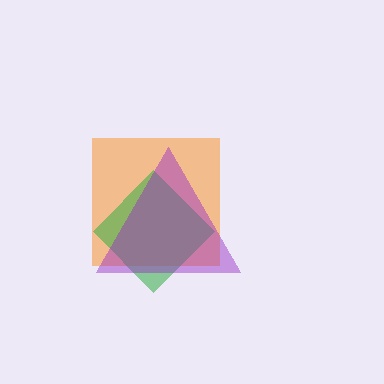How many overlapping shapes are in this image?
There are 3 overlapping shapes in the image.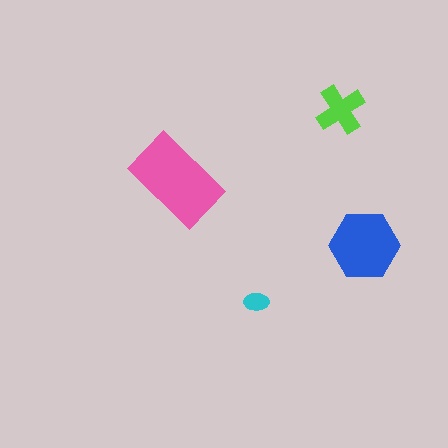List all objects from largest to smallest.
The pink rectangle, the blue hexagon, the lime cross, the cyan ellipse.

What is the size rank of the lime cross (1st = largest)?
3rd.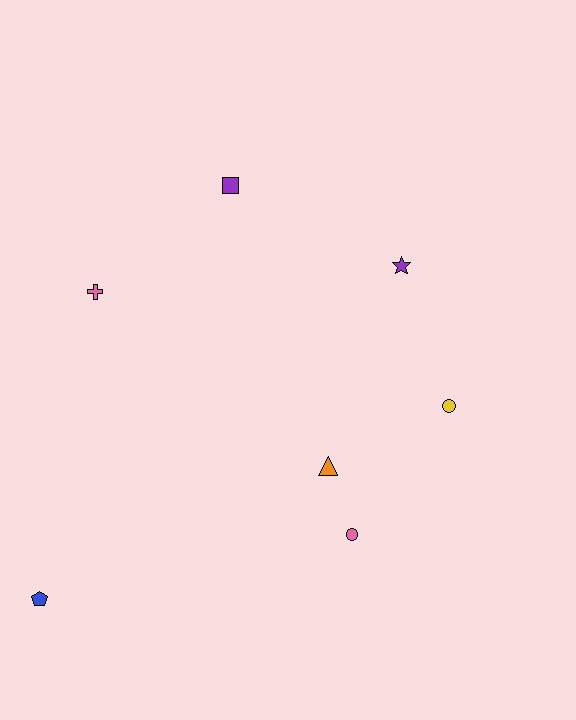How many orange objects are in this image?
There is 1 orange object.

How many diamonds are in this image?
There are no diamonds.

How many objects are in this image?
There are 7 objects.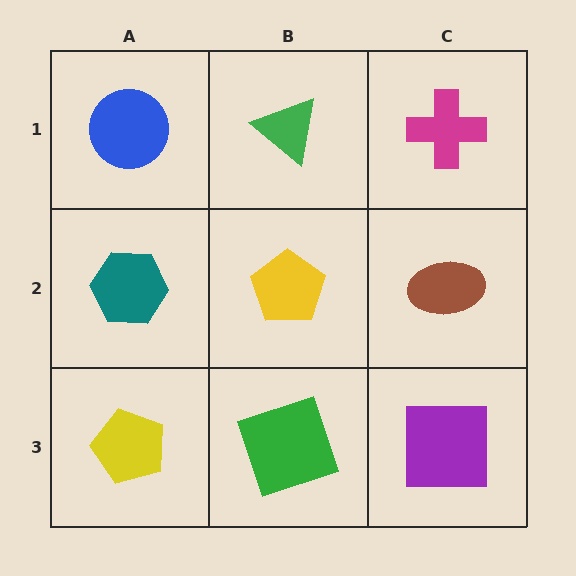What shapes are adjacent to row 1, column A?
A teal hexagon (row 2, column A), a green triangle (row 1, column B).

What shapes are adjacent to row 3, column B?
A yellow pentagon (row 2, column B), a yellow pentagon (row 3, column A), a purple square (row 3, column C).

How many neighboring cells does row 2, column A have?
3.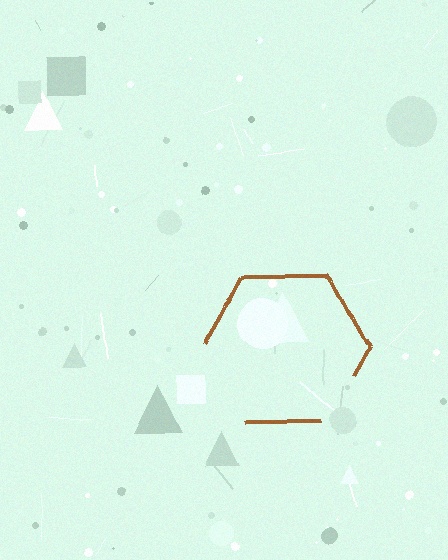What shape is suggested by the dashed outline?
The dashed outline suggests a hexagon.